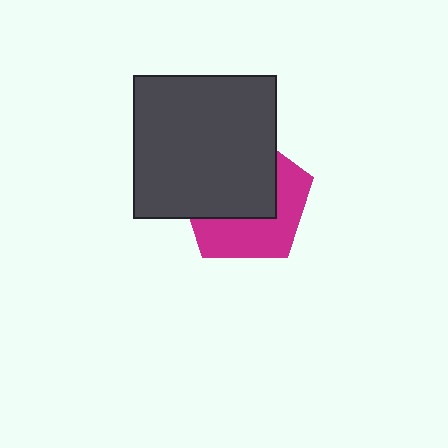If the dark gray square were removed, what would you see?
You would see the complete magenta pentagon.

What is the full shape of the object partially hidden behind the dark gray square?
The partially hidden object is a magenta pentagon.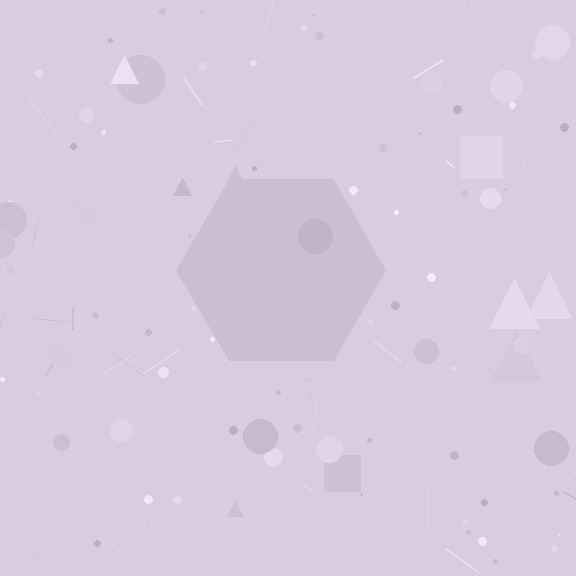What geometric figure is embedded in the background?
A hexagon is embedded in the background.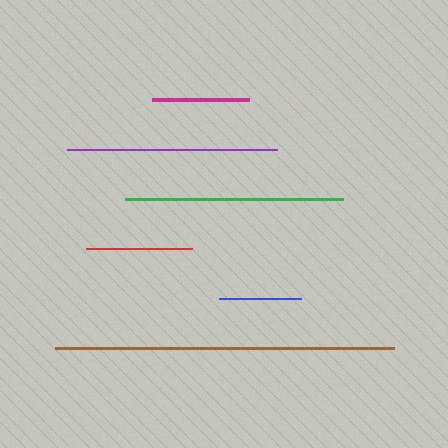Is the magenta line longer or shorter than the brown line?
The brown line is longer than the magenta line.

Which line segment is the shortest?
The blue line is the shortest at approximately 82 pixels.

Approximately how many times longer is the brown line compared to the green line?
The brown line is approximately 1.6 times the length of the green line.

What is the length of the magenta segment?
The magenta segment is approximately 96 pixels long.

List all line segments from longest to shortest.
From longest to shortest: brown, green, purple, red, magenta, blue.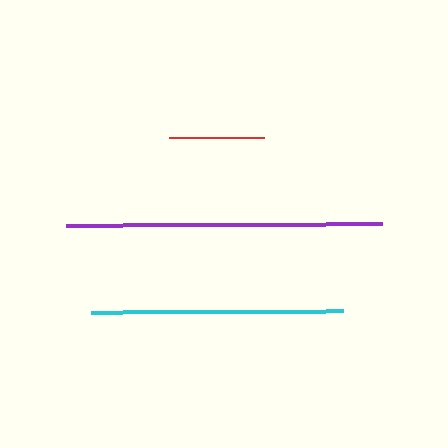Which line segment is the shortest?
The red line is the shortest at approximately 96 pixels.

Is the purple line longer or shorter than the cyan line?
The purple line is longer than the cyan line.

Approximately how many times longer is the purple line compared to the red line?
The purple line is approximately 3.3 times the length of the red line.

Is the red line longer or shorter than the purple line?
The purple line is longer than the red line.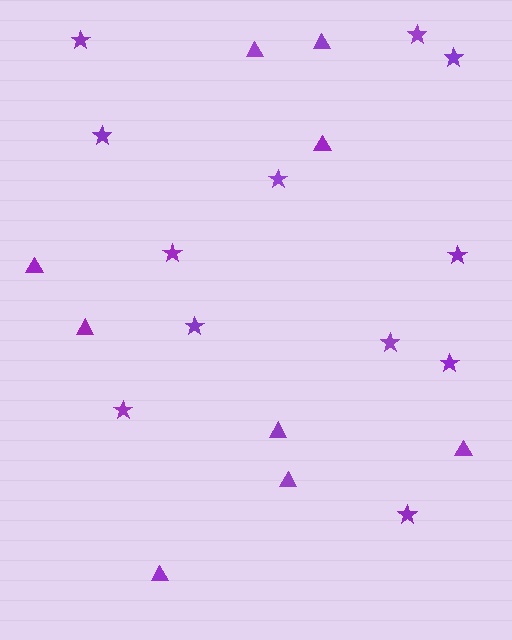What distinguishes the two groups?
There are 2 groups: one group of triangles (9) and one group of stars (12).